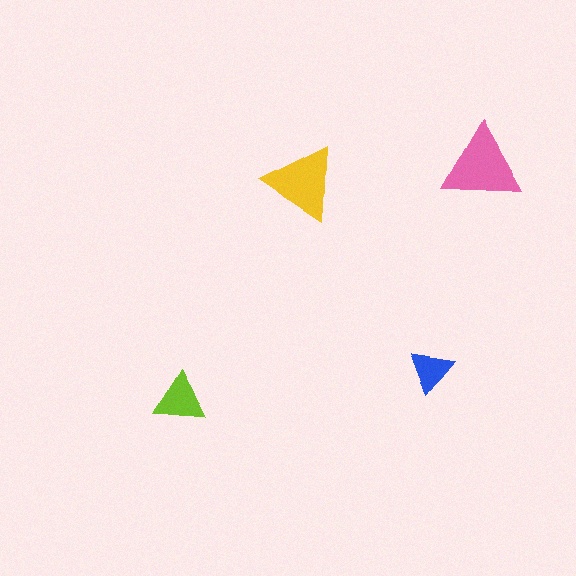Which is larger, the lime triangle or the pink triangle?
The pink one.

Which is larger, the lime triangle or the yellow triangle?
The yellow one.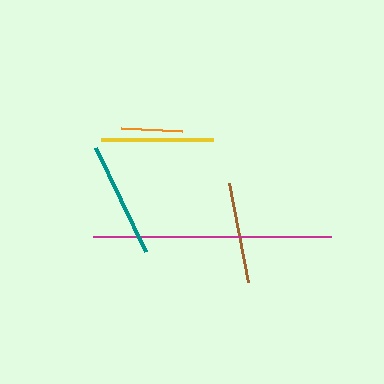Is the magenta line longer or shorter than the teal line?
The magenta line is longer than the teal line.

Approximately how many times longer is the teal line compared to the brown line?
The teal line is approximately 1.1 times the length of the brown line.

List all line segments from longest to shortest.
From longest to shortest: magenta, teal, yellow, brown, orange.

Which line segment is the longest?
The magenta line is the longest at approximately 237 pixels.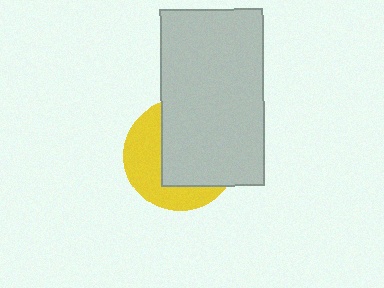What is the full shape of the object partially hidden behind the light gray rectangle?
The partially hidden object is a yellow circle.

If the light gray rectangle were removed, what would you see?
You would see the complete yellow circle.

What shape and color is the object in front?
The object in front is a light gray rectangle.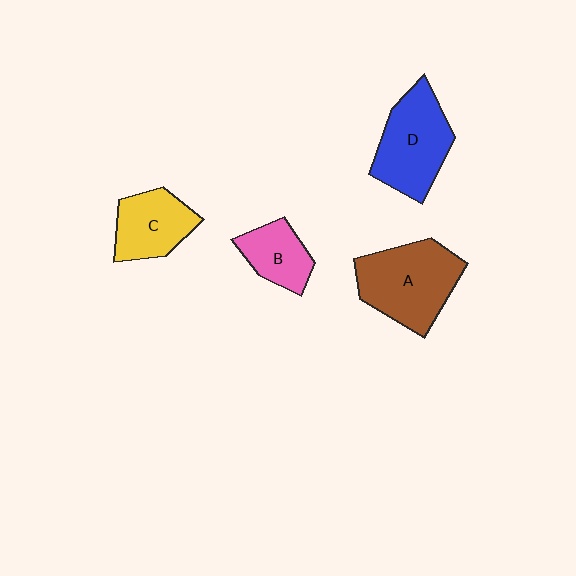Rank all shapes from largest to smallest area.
From largest to smallest: A (brown), D (blue), C (yellow), B (pink).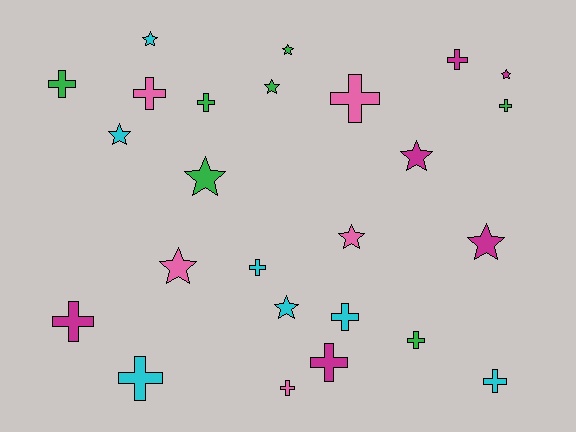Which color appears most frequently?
Cyan, with 7 objects.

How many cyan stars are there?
There are 3 cyan stars.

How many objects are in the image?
There are 25 objects.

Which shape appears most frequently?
Cross, with 14 objects.